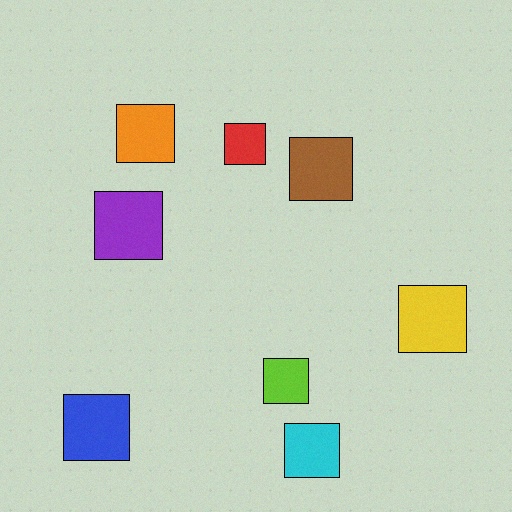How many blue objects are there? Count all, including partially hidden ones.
There is 1 blue object.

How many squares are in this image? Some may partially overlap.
There are 8 squares.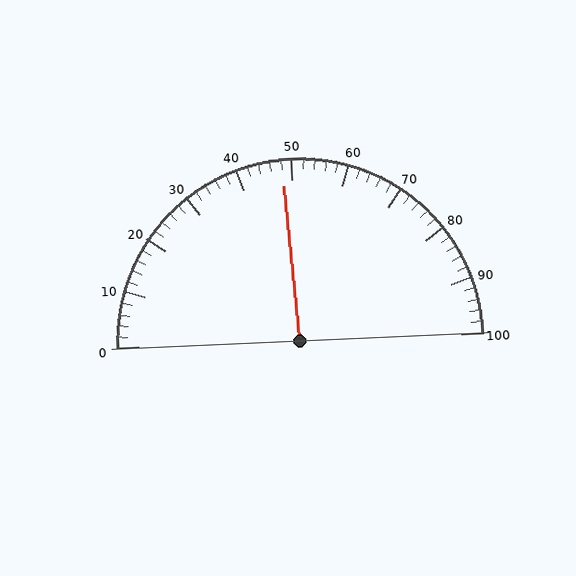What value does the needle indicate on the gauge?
The needle indicates approximately 48.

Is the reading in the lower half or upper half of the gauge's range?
The reading is in the lower half of the range (0 to 100).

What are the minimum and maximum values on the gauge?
The gauge ranges from 0 to 100.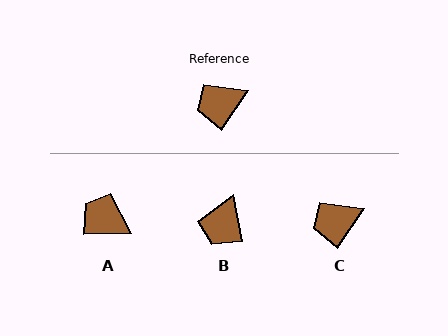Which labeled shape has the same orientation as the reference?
C.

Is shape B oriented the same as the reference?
No, it is off by about 45 degrees.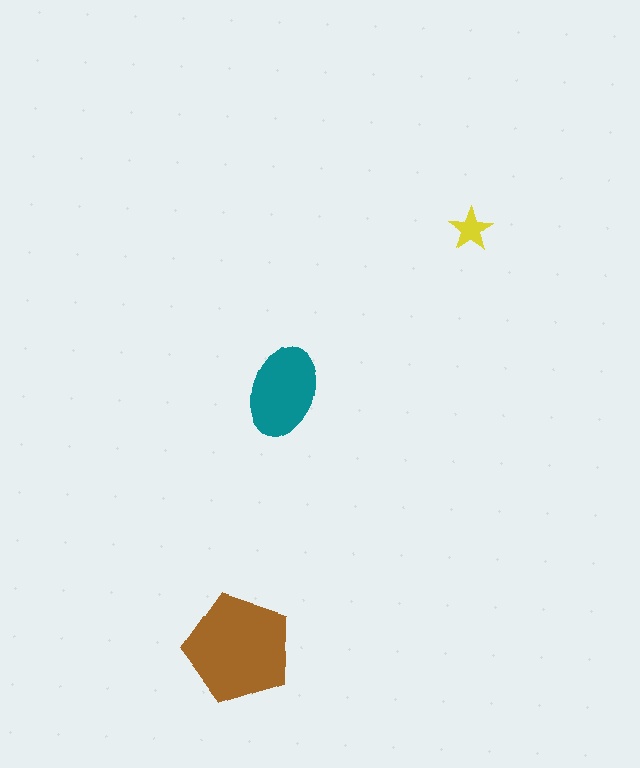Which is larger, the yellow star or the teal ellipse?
The teal ellipse.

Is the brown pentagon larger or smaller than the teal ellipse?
Larger.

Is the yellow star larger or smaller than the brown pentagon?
Smaller.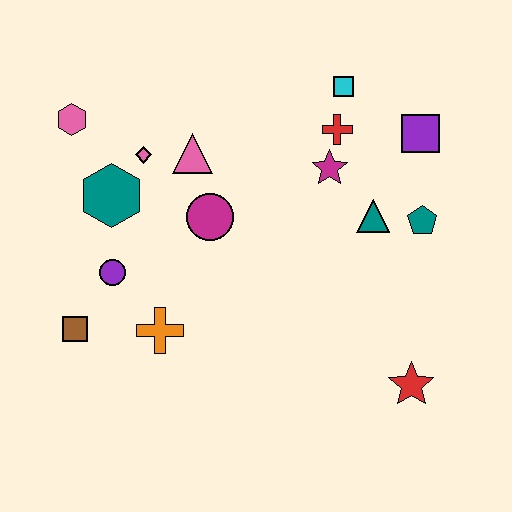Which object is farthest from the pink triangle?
The red star is farthest from the pink triangle.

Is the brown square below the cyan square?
Yes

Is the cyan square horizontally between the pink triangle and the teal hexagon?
No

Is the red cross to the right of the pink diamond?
Yes